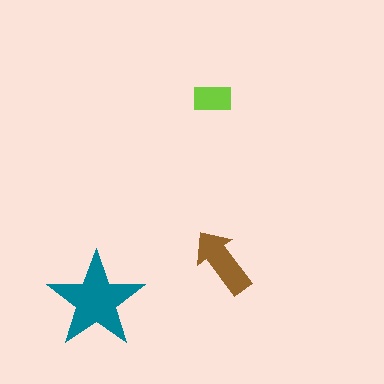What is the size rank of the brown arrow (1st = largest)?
2nd.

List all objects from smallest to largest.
The lime rectangle, the brown arrow, the teal star.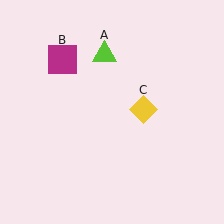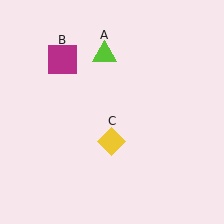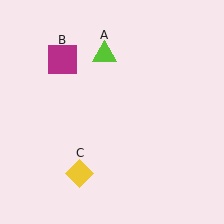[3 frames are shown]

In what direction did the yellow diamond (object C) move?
The yellow diamond (object C) moved down and to the left.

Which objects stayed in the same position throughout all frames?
Lime triangle (object A) and magenta square (object B) remained stationary.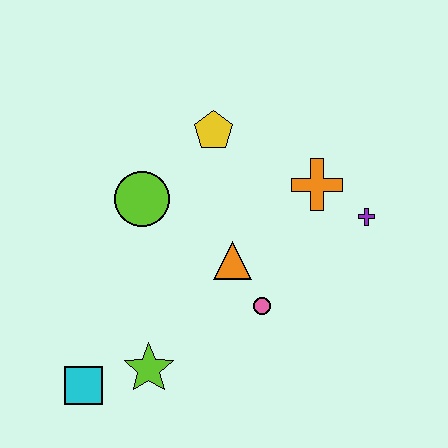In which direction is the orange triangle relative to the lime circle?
The orange triangle is to the right of the lime circle.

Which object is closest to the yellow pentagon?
The lime circle is closest to the yellow pentagon.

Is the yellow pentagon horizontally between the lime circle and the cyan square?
No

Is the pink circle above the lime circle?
No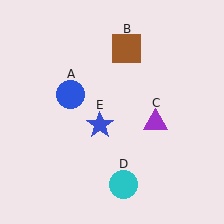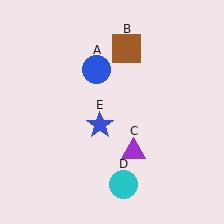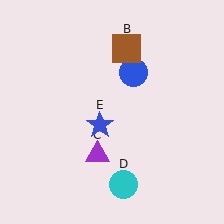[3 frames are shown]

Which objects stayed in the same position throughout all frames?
Brown square (object B) and cyan circle (object D) and blue star (object E) remained stationary.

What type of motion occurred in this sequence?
The blue circle (object A), purple triangle (object C) rotated clockwise around the center of the scene.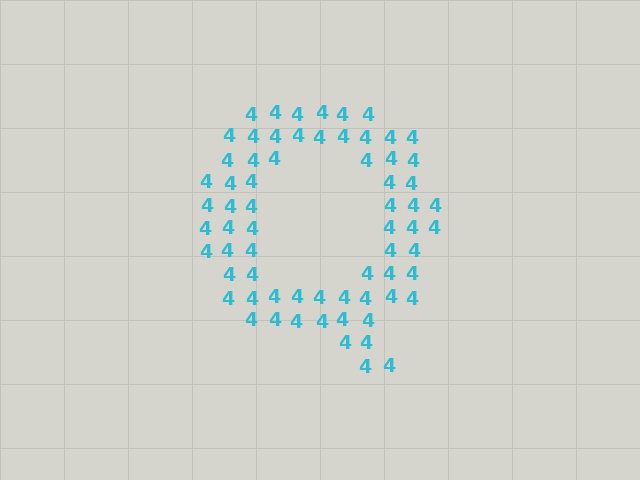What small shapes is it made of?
It is made of small digit 4's.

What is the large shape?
The large shape is the letter Q.